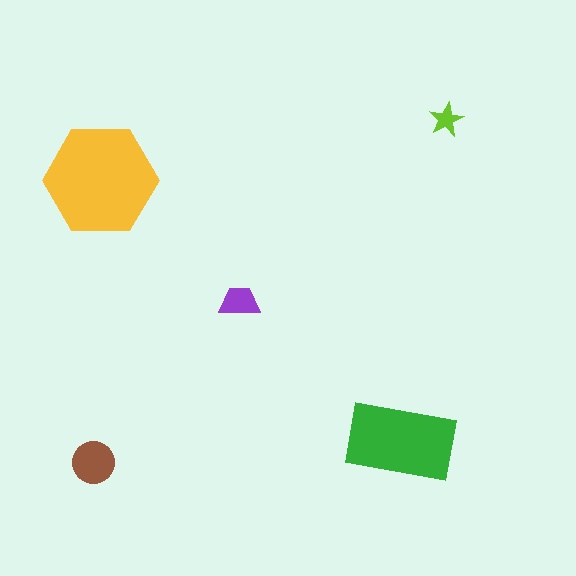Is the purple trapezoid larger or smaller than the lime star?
Larger.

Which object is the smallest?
The lime star.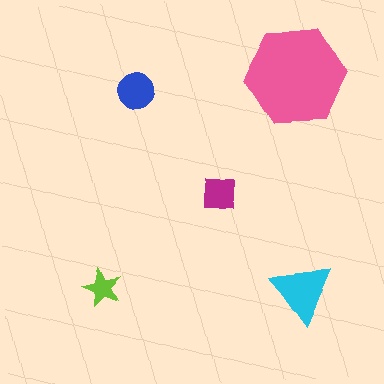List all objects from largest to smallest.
The pink hexagon, the cyan triangle, the blue circle, the magenta square, the lime star.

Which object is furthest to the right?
The pink hexagon is rightmost.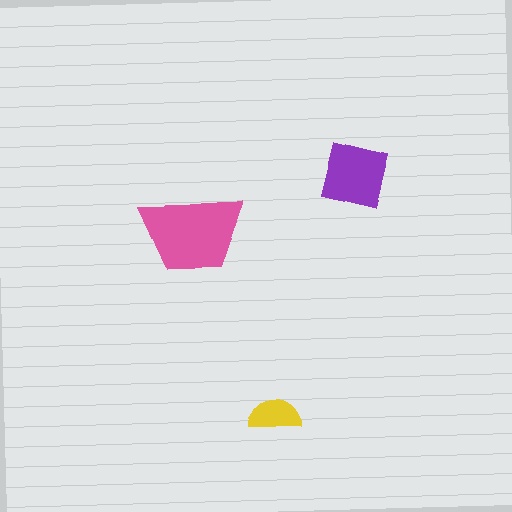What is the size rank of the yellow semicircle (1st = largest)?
3rd.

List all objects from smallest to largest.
The yellow semicircle, the purple square, the pink trapezoid.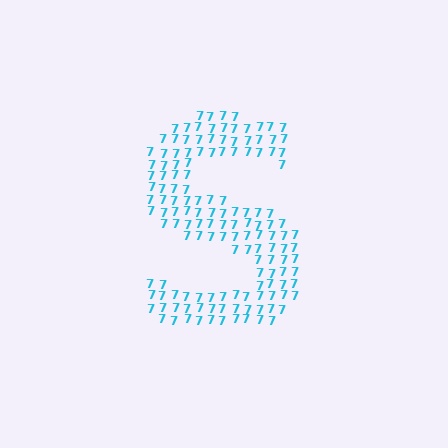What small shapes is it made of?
It is made of small digit 7's.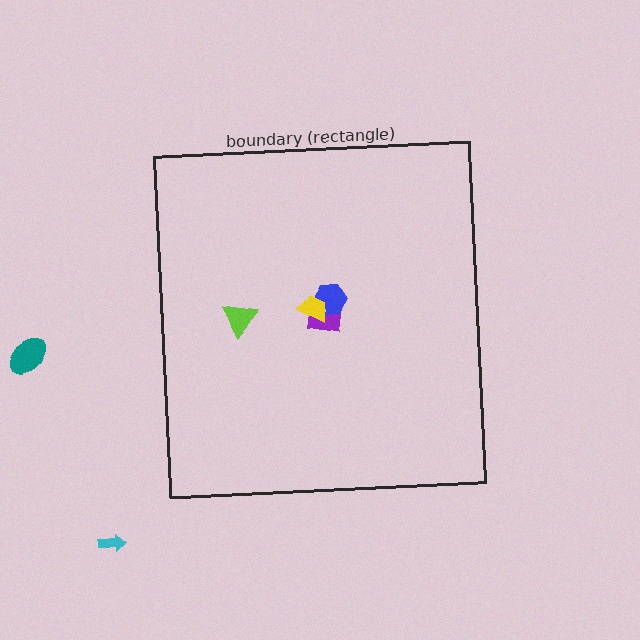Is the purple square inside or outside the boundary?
Inside.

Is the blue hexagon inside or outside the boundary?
Inside.